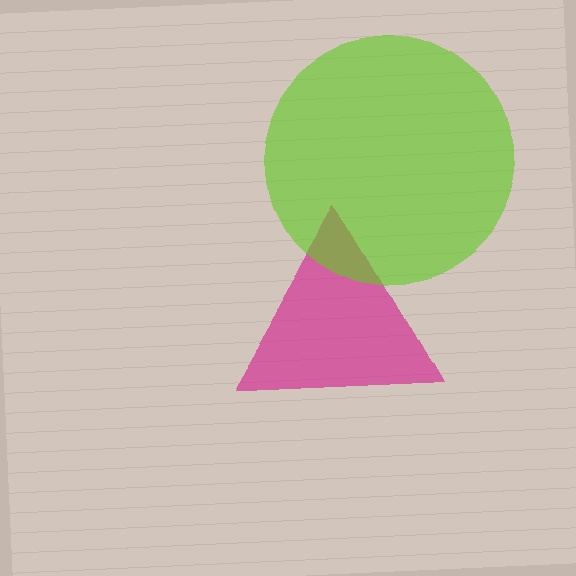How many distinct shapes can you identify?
There are 2 distinct shapes: a magenta triangle, a lime circle.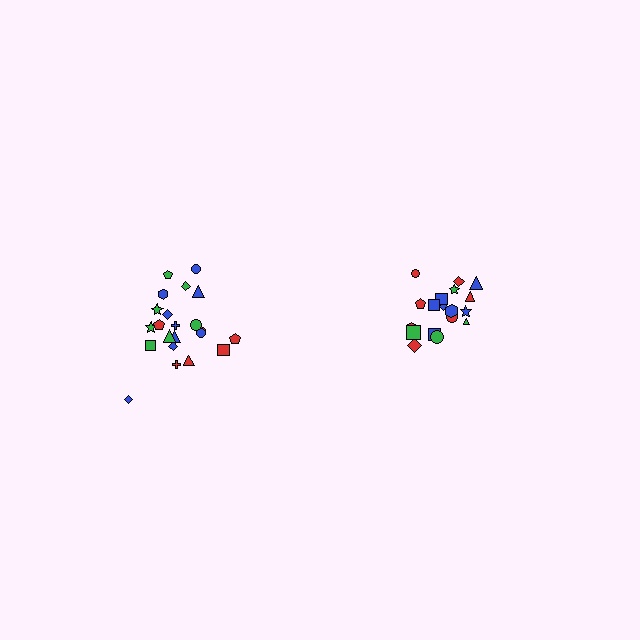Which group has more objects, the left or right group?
The left group.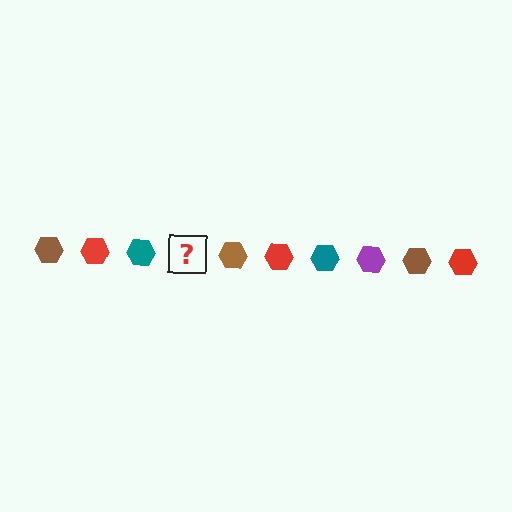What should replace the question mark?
The question mark should be replaced with a purple hexagon.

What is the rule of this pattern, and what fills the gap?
The rule is that the pattern cycles through brown, red, teal, purple hexagons. The gap should be filled with a purple hexagon.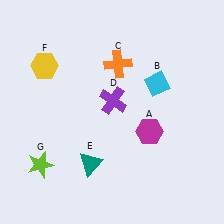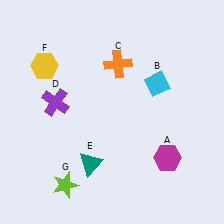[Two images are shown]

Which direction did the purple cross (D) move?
The purple cross (D) moved left.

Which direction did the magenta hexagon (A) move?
The magenta hexagon (A) moved down.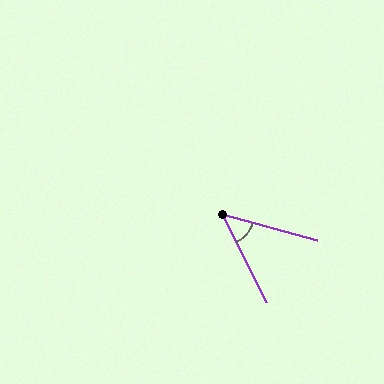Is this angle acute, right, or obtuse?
It is acute.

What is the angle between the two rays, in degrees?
Approximately 48 degrees.